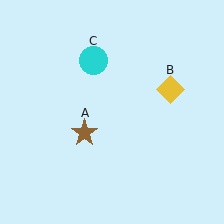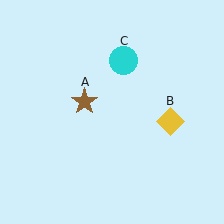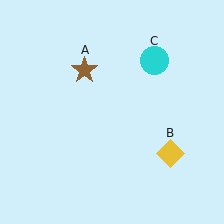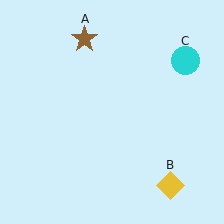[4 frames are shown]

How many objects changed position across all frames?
3 objects changed position: brown star (object A), yellow diamond (object B), cyan circle (object C).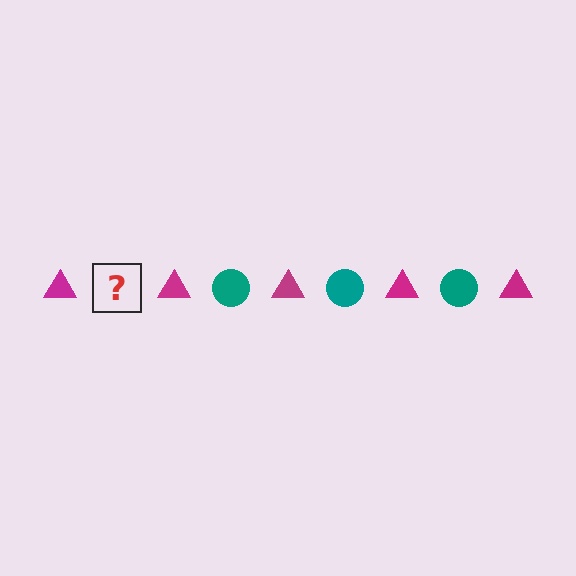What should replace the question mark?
The question mark should be replaced with a teal circle.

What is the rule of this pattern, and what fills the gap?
The rule is that the pattern alternates between magenta triangle and teal circle. The gap should be filled with a teal circle.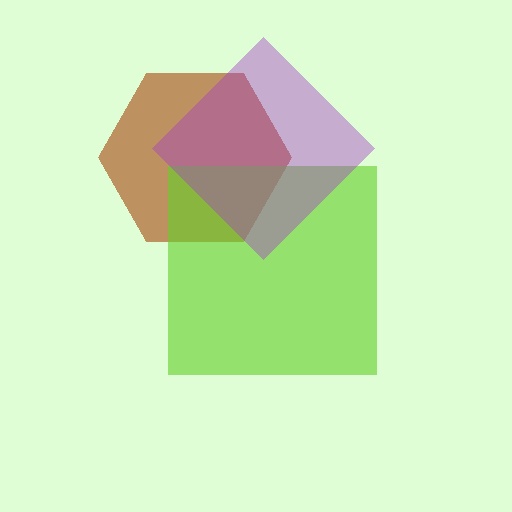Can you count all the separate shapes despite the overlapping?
Yes, there are 3 separate shapes.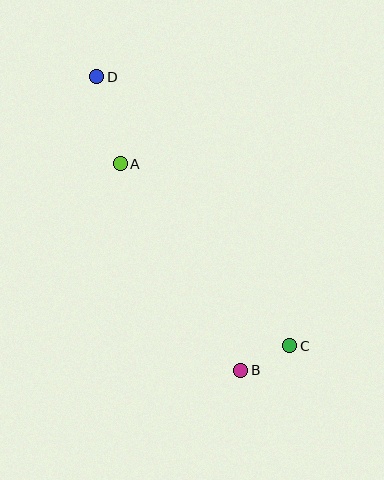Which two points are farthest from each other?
Points C and D are farthest from each other.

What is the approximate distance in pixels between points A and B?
The distance between A and B is approximately 239 pixels.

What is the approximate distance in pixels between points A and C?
The distance between A and C is approximately 249 pixels.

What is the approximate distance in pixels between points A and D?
The distance between A and D is approximately 90 pixels.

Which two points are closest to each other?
Points B and C are closest to each other.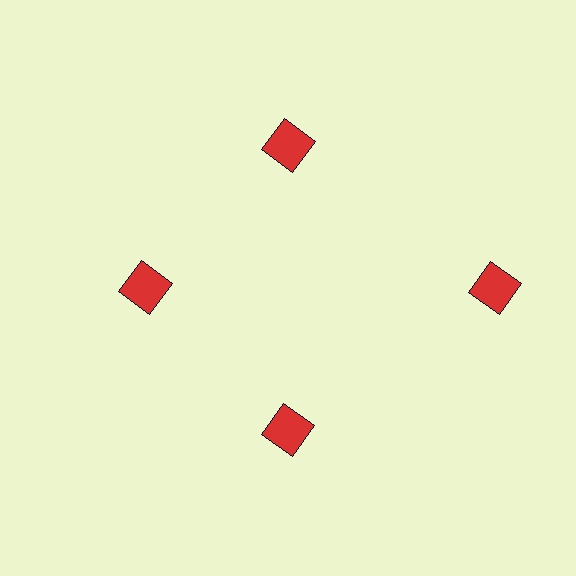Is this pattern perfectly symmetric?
No. The 4 red squares are arranged in a ring, but one element near the 3 o'clock position is pushed outward from the center, breaking the 4-fold rotational symmetry.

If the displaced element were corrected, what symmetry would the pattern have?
It would have 4-fold rotational symmetry — the pattern would map onto itself every 90 degrees.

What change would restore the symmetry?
The symmetry would be restored by moving it inward, back onto the ring so that all 4 squares sit at equal angles and equal distance from the center.